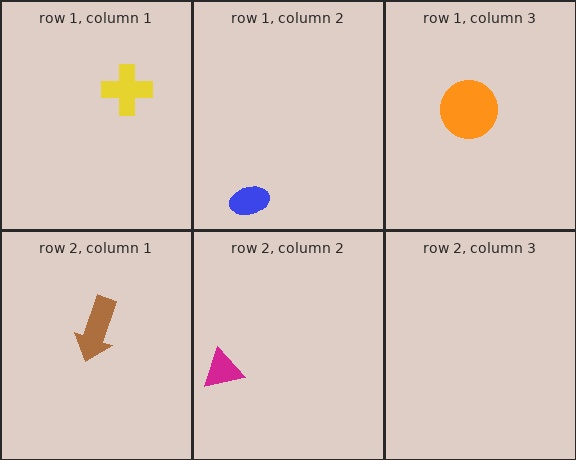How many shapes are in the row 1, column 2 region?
1.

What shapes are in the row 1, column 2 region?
The blue ellipse.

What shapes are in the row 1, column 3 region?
The orange circle.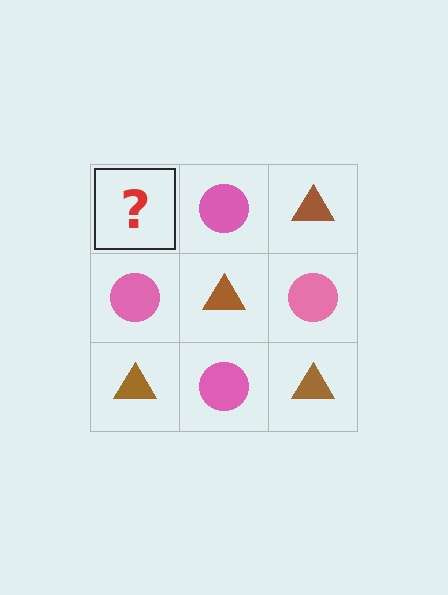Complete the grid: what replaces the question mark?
The question mark should be replaced with a brown triangle.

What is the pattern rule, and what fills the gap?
The rule is that it alternates brown triangle and pink circle in a checkerboard pattern. The gap should be filled with a brown triangle.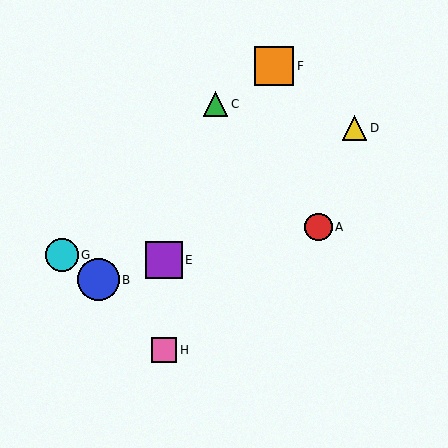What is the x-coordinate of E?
Object E is at x≈164.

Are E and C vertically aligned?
No, E is at x≈164 and C is at x≈216.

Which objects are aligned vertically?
Objects E, H are aligned vertically.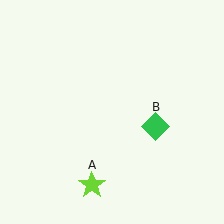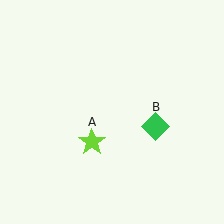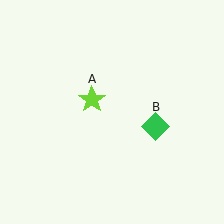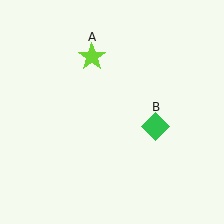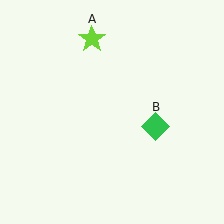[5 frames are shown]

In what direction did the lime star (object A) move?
The lime star (object A) moved up.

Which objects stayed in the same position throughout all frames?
Green diamond (object B) remained stationary.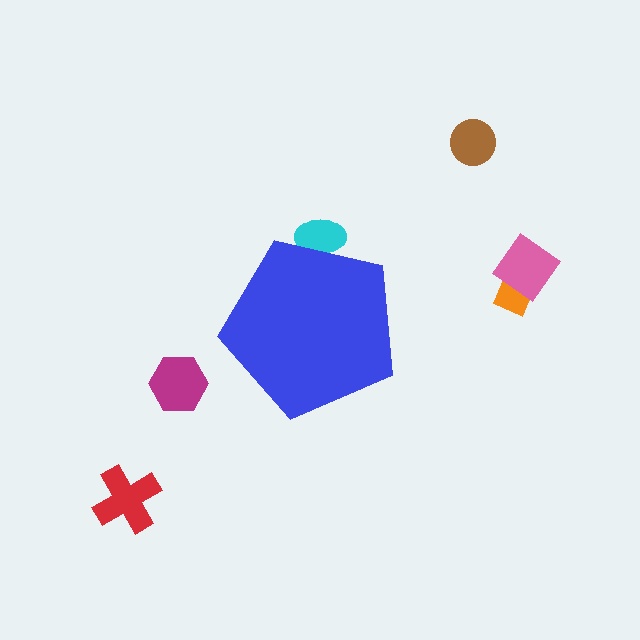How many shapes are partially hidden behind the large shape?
1 shape is partially hidden.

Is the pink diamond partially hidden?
No, the pink diamond is fully visible.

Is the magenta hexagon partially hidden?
No, the magenta hexagon is fully visible.